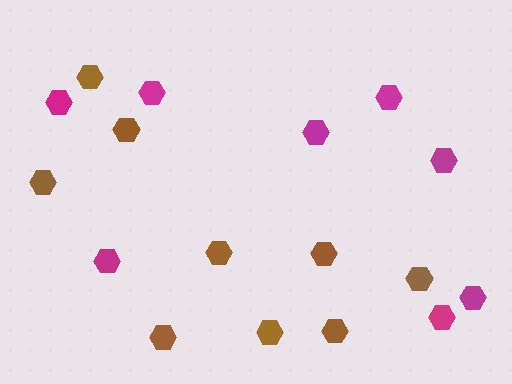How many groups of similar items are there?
There are 2 groups: one group of brown hexagons (9) and one group of magenta hexagons (8).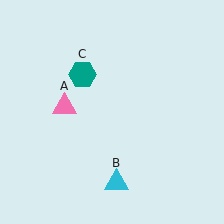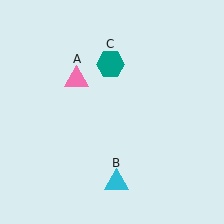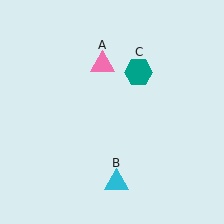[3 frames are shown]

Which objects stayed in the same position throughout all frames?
Cyan triangle (object B) remained stationary.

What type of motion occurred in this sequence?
The pink triangle (object A), teal hexagon (object C) rotated clockwise around the center of the scene.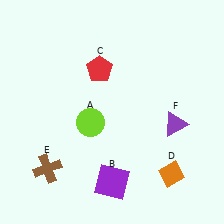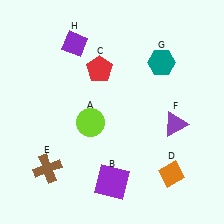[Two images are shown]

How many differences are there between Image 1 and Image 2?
There are 2 differences between the two images.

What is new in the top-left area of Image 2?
A purple diamond (H) was added in the top-left area of Image 2.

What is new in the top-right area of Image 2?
A teal hexagon (G) was added in the top-right area of Image 2.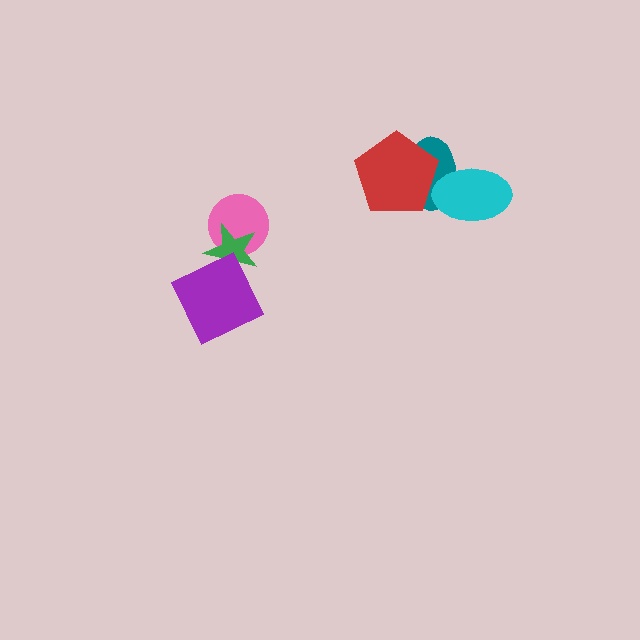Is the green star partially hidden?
Yes, it is partially covered by another shape.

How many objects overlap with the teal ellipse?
2 objects overlap with the teal ellipse.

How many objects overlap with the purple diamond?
1 object overlaps with the purple diamond.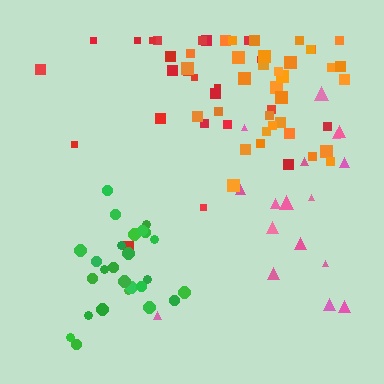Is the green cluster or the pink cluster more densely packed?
Green.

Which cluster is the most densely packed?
Green.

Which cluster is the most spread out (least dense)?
Pink.